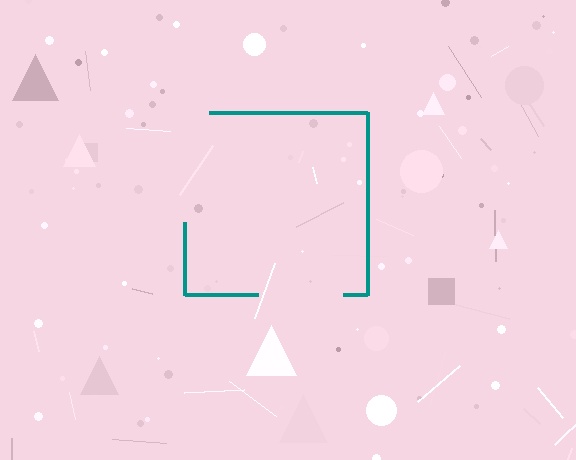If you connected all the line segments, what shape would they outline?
They would outline a square.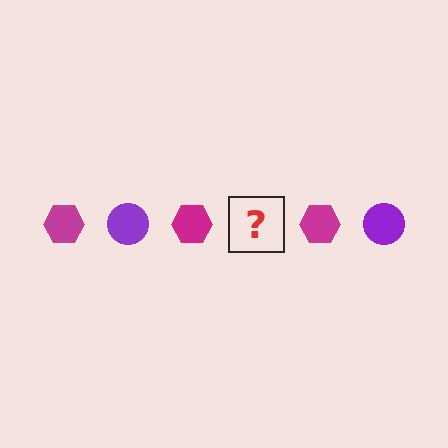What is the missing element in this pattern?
The missing element is a purple circle.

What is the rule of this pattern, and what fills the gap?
The rule is that the pattern alternates between magenta hexagon and purple circle. The gap should be filled with a purple circle.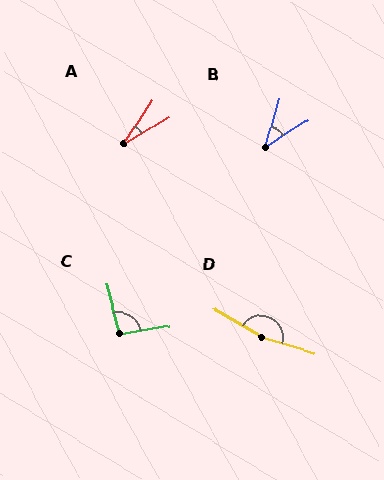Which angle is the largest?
D, at approximately 166 degrees.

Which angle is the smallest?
A, at approximately 26 degrees.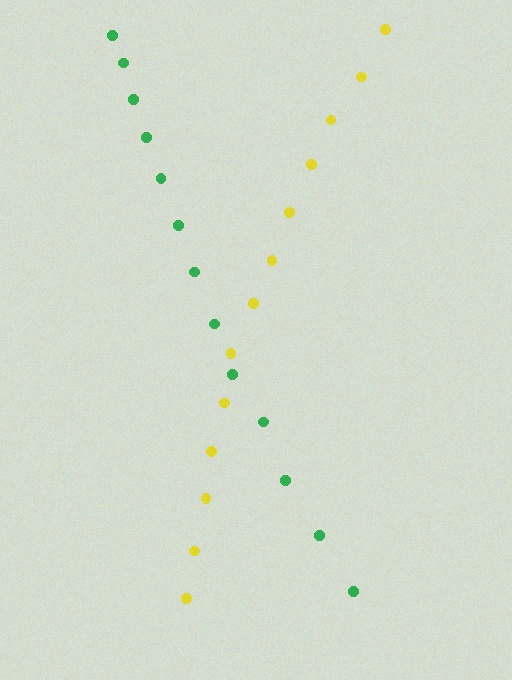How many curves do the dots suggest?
There are 2 distinct paths.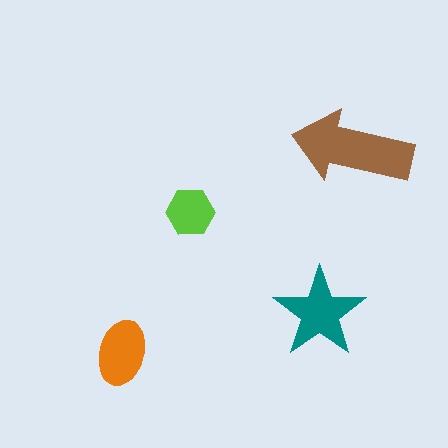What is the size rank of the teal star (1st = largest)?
2nd.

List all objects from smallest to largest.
The lime hexagon, the orange ellipse, the teal star, the brown arrow.